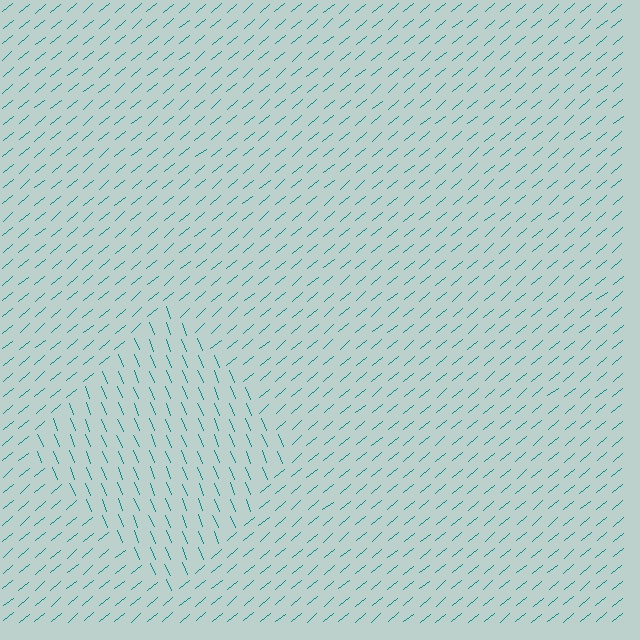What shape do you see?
I see a diamond.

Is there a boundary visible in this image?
Yes, there is a texture boundary formed by a change in line orientation.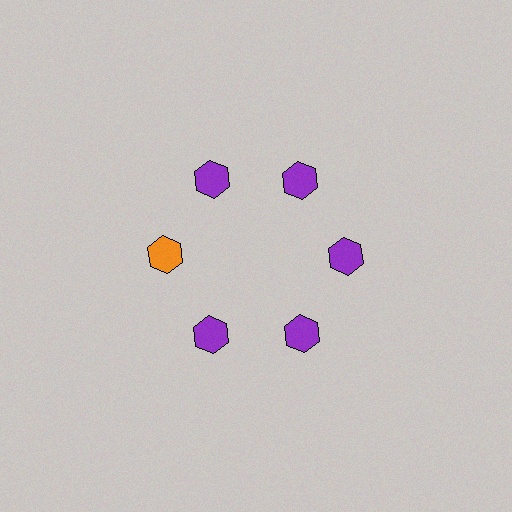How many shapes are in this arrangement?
There are 6 shapes arranged in a ring pattern.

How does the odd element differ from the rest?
It has a different color: orange instead of purple.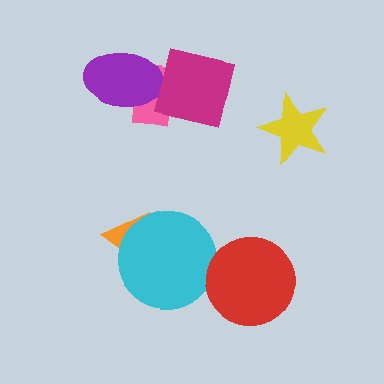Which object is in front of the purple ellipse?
The magenta square is in front of the purple ellipse.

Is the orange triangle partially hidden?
Yes, it is partially covered by another shape.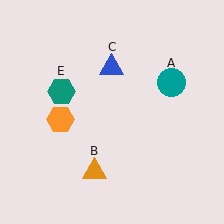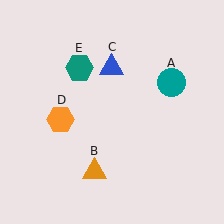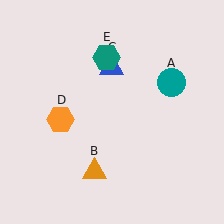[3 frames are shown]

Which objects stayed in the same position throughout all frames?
Teal circle (object A) and orange triangle (object B) and blue triangle (object C) and orange hexagon (object D) remained stationary.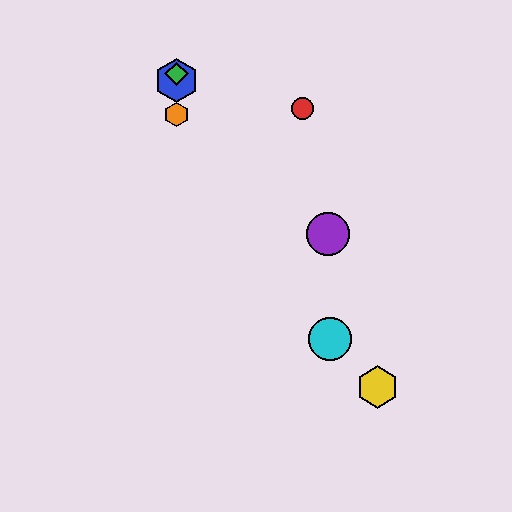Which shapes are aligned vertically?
The blue hexagon, the green diamond, the orange hexagon are aligned vertically.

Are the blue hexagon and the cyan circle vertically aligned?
No, the blue hexagon is at x≈177 and the cyan circle is at x≈330.